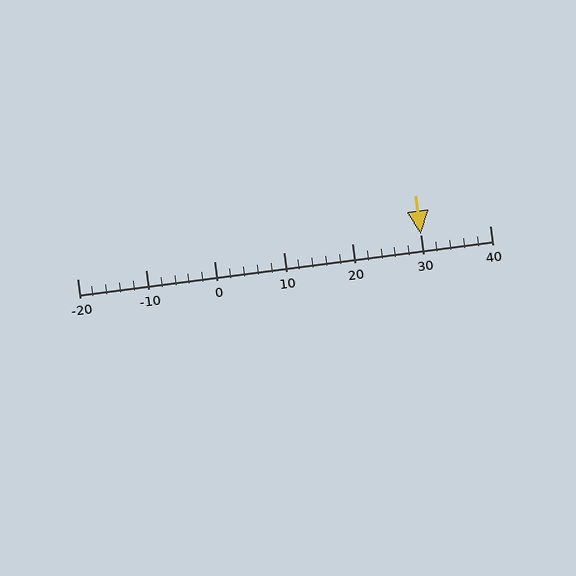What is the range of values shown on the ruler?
The ruler shows values from -20 to 40.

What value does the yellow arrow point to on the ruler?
The yellow arrow points to approximately 30.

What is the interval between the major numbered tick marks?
The major tick marks are spaced 10 units apart.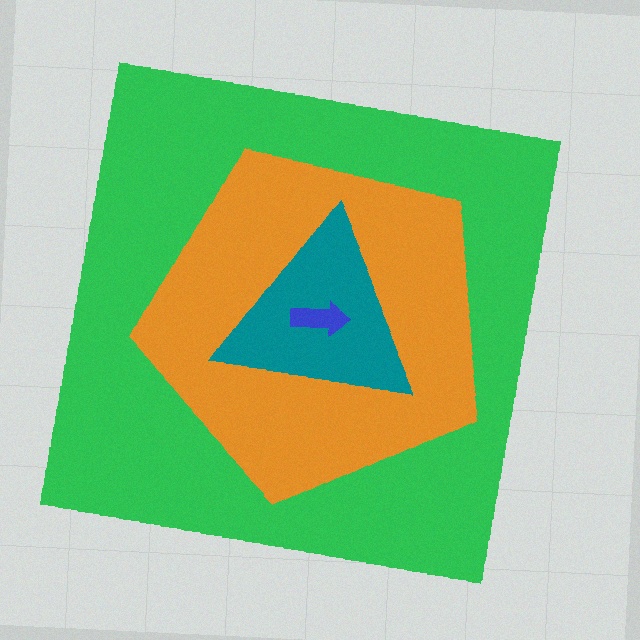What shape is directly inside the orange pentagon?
The teal triangle.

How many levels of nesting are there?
4.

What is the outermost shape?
The green square.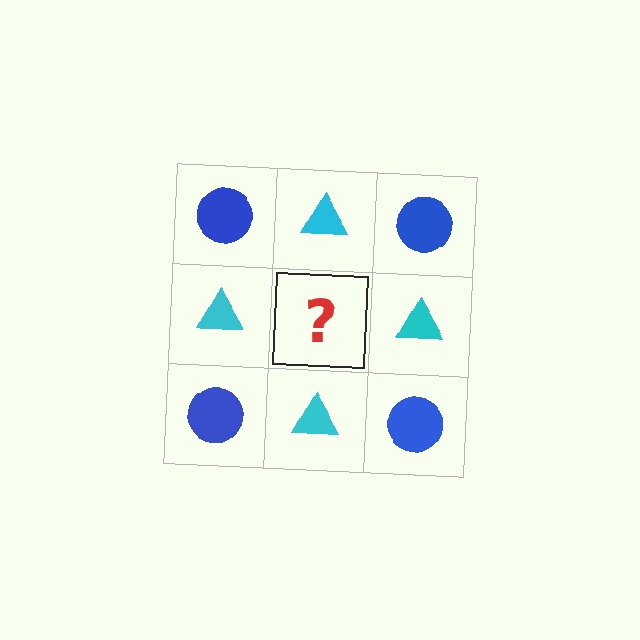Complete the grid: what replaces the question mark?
The question mark should be replaced with a blue circle.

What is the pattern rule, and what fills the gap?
The rule is that it alternates blue circle and cyan triangle in a checkerboard pattern. The gap should be filled with a blue circle.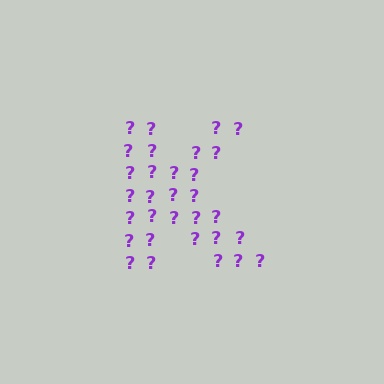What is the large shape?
The large shape is the letter K.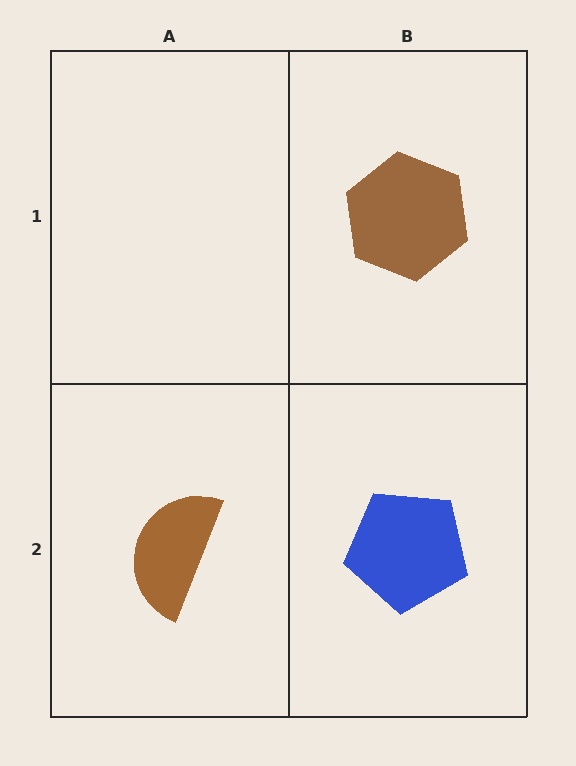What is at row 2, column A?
A brown semicircle.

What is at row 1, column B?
A brown hexagon.